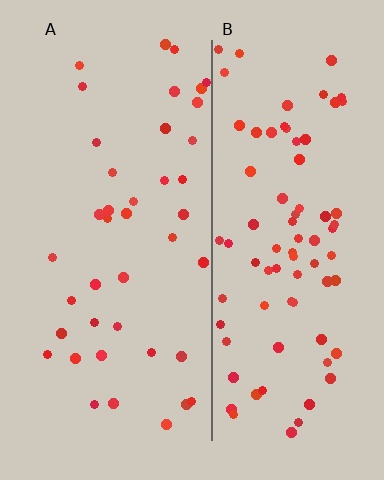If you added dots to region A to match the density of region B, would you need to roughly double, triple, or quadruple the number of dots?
Approximately double.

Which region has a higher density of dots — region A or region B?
B (the right).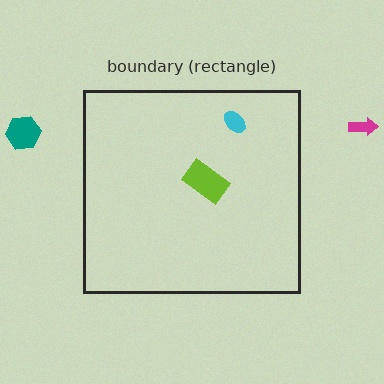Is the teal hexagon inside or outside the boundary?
Outside.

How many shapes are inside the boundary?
2 inside, 2 outside.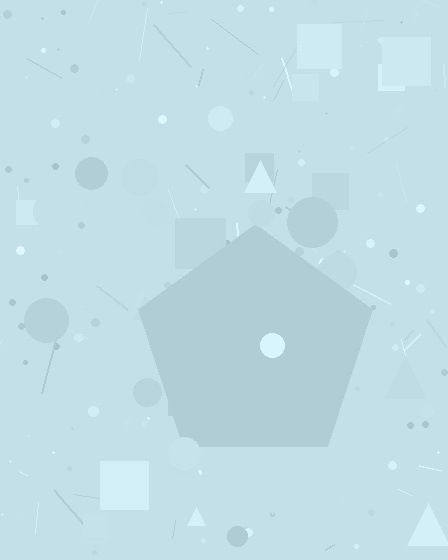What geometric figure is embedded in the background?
A pentagon is embedded in the background.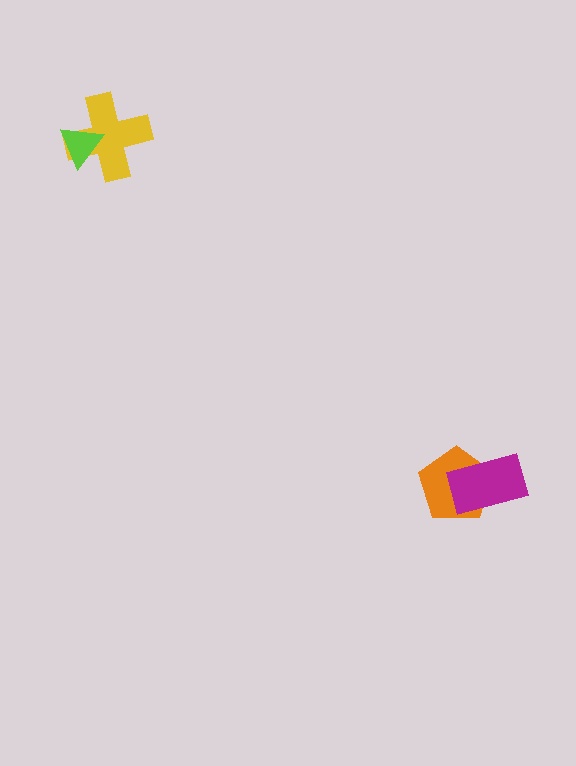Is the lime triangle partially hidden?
No, no other shape covers it.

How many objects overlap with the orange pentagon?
1 object overlaps with the orange pentagon.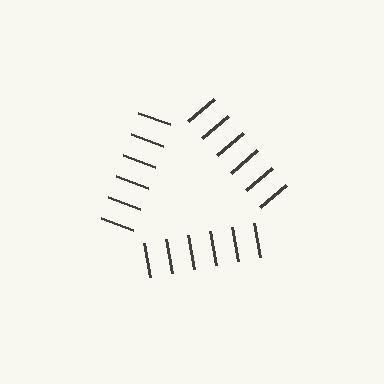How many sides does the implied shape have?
3 sides — the line-ends trace a triangle.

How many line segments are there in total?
18 — 6 along each of the 3 edges.